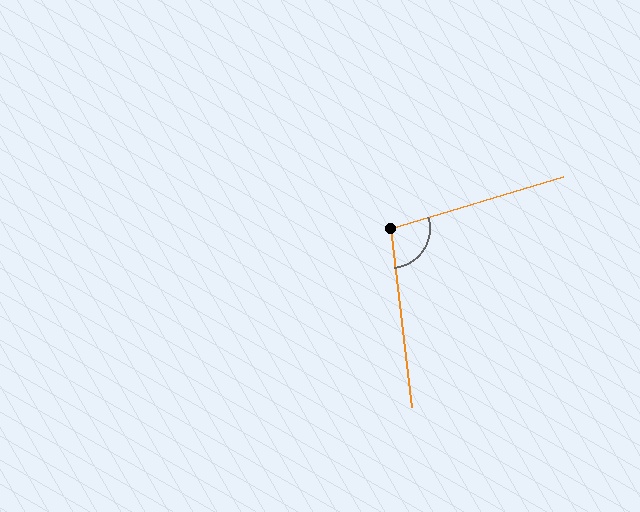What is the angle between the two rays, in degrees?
Approximately 100 degrees.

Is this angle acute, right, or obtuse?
It is obtuse.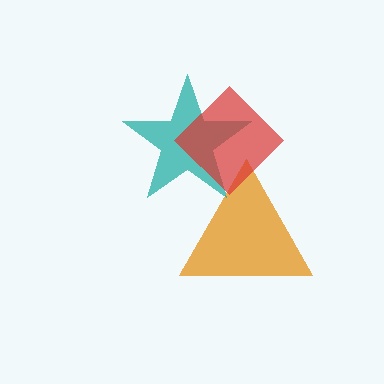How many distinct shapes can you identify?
There are 3 distinct shapes: an orange triangle, a teal star, a red diamond.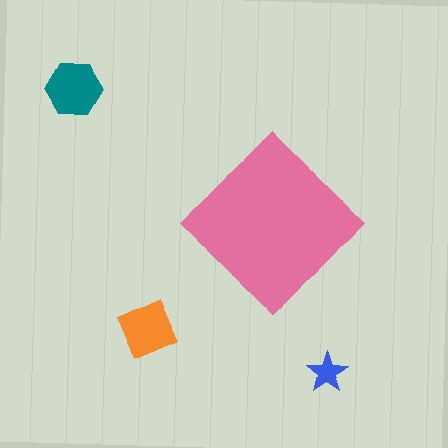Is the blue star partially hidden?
No, the blue star is fully visible.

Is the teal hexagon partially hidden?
No, the teal hexagon is fully visible.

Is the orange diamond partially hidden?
No, the orange diamond is fully visible.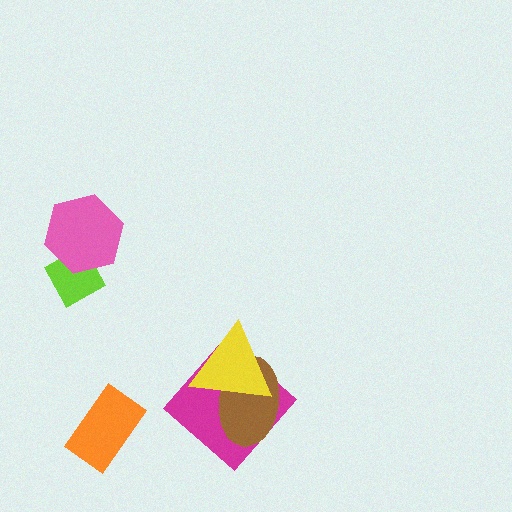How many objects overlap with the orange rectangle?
0 objects overlap with the orange rectangle.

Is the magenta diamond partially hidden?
Yes, it is partially covered by another shape.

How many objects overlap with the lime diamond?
1 object overlaps with the lime diamond.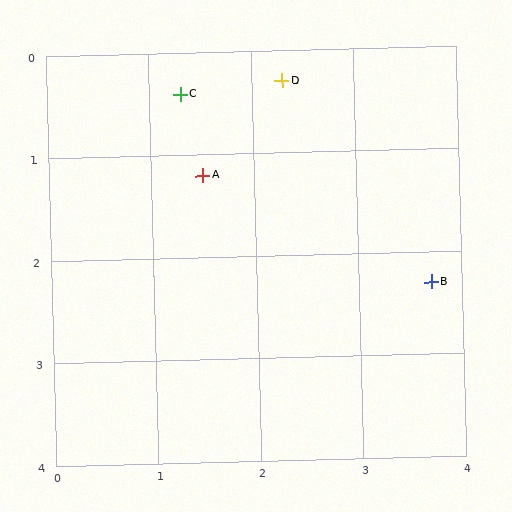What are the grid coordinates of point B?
Point B is at approximately (3.7, 2.3).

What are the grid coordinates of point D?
Point D is at approximately (2.3, 0.3).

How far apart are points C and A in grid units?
Points C and A are about 0.8 grid units apart.